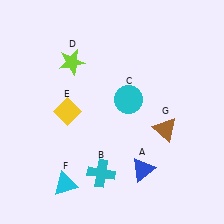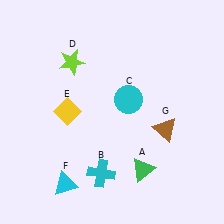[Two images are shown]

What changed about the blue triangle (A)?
In Image 1, A is blue. In Image 2, it changed to green.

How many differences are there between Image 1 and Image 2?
There is 1 difference between the two images.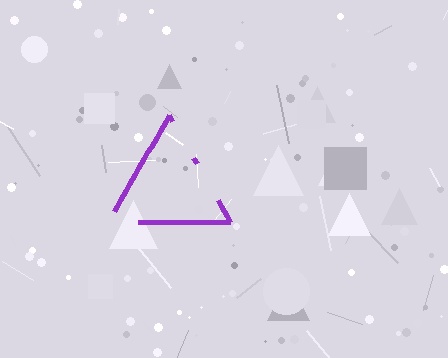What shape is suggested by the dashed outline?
The dashed outline suggests a triangle.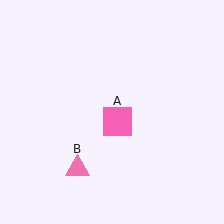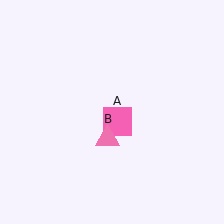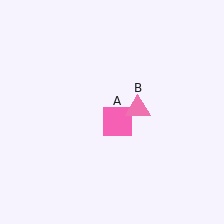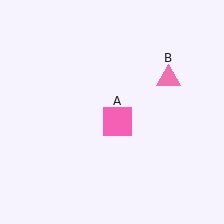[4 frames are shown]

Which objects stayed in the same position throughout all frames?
Pink square (object A) remained stationary.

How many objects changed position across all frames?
1 object changed position: pink triangle (object B).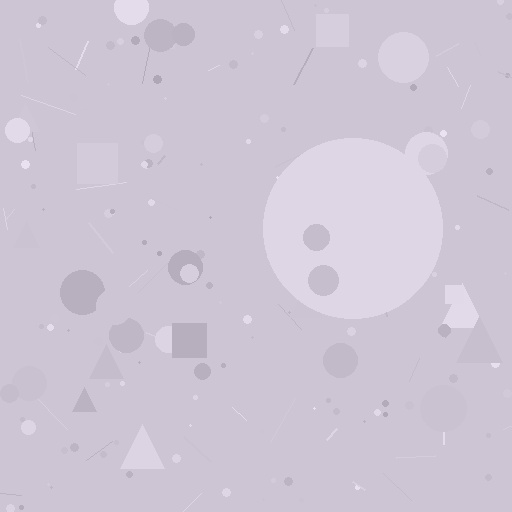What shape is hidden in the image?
A circle is hidden in the image.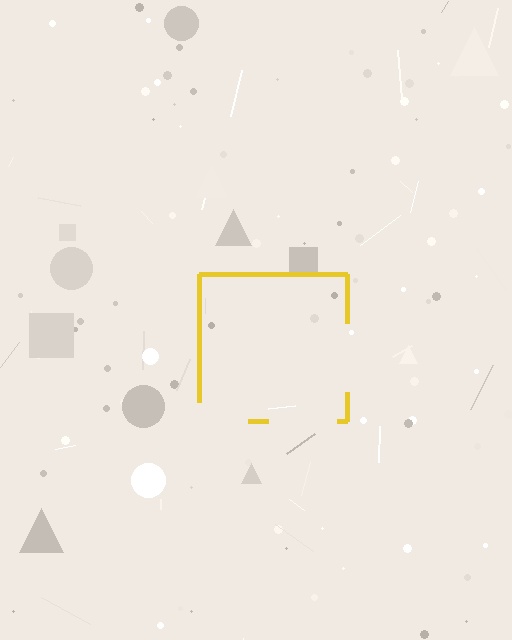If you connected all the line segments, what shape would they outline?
They would outline a square.